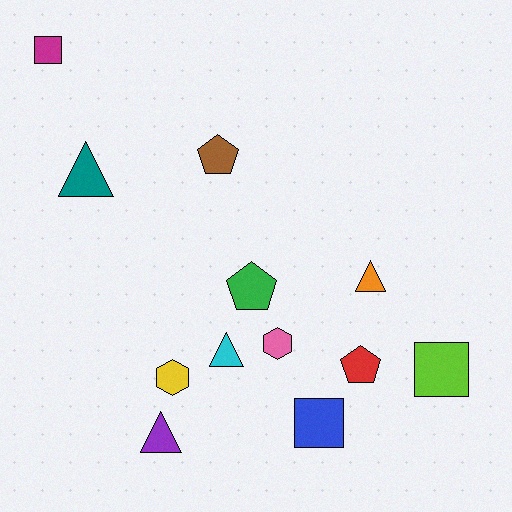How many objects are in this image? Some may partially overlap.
There are 12 objects.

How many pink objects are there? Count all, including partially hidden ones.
There is 1 pink object.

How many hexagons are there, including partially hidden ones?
There are 2 hexagons.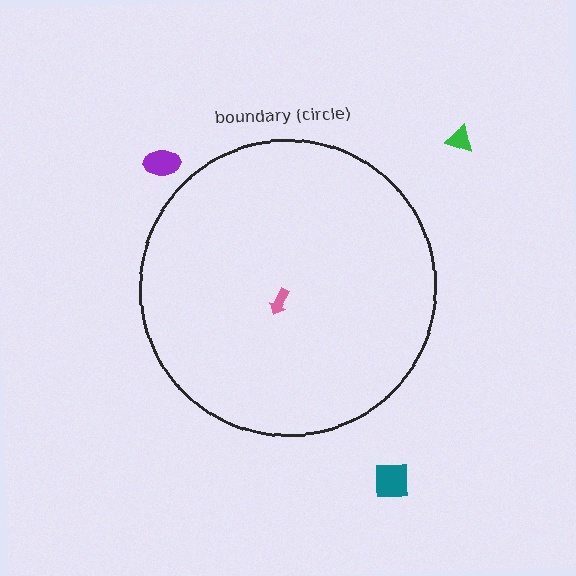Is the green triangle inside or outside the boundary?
Outside.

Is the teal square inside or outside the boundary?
Outside.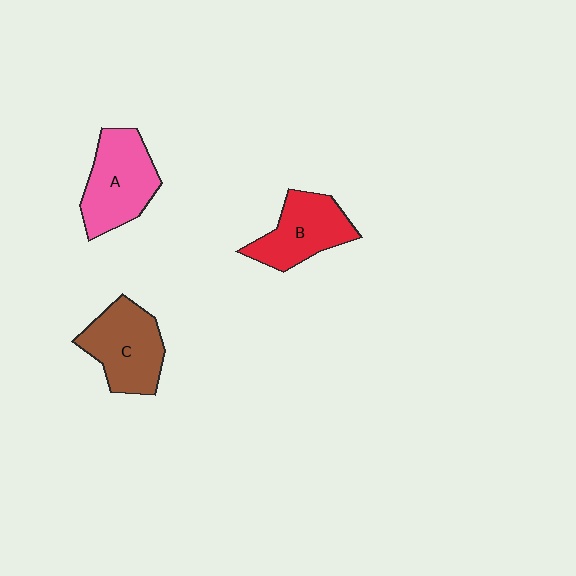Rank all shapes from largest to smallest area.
From largest to smallest: A (pink), C (brown), B (red).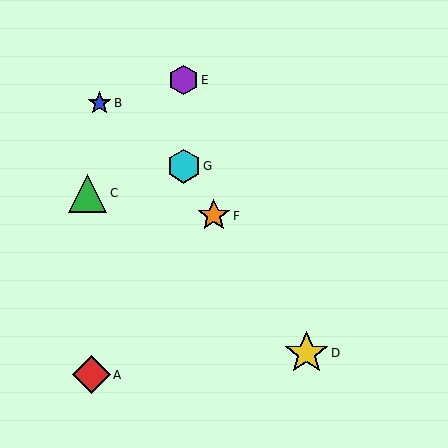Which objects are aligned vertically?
Objects E, G are aligned vertically.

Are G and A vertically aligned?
No, G is at x≈184 and A is at x≈91.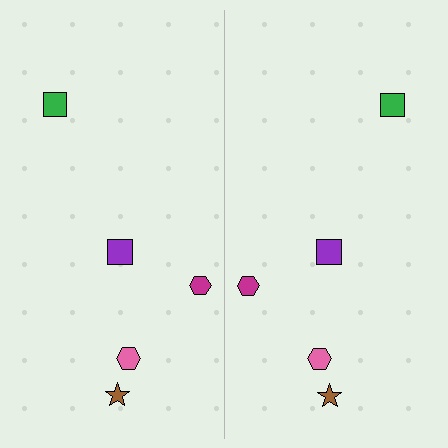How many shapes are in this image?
There are 10 shapes in this image.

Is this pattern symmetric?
Yes, this pattern has bilateral (reflection) symmetry.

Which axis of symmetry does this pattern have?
The pattern has a vertical axis of symmetry running through the center of the image.